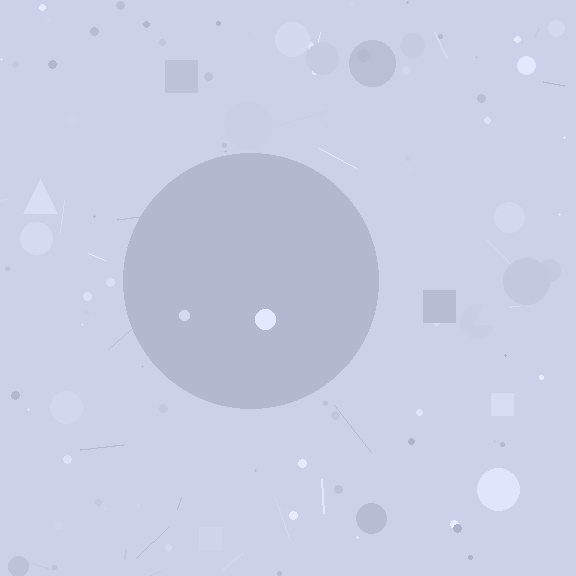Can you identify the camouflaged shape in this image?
The camouflaged shape is a circle.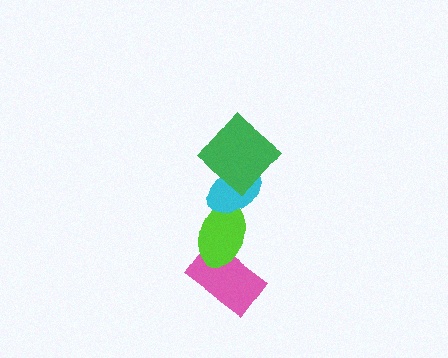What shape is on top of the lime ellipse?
The cyan ellipse is on top of the lime ellipse.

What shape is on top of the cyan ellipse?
The green diamond is on top of the cyan ellipse.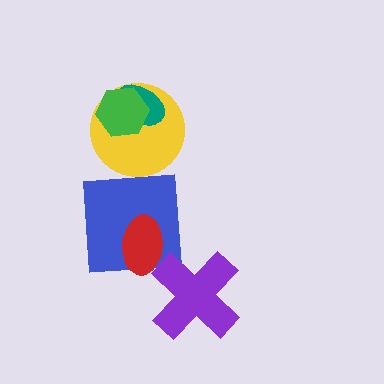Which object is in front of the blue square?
The red ellipse is in front of the blue square.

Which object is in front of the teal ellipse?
The green hexagon is in front of the teal ellipse.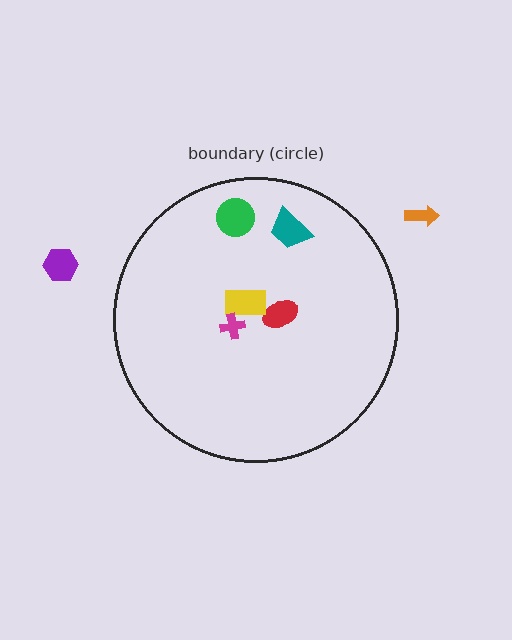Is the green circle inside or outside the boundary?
Inside.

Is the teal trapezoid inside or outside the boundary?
Inside.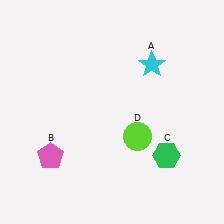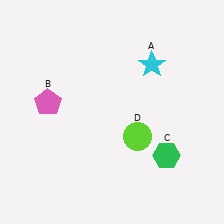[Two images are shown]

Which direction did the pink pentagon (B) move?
The pink pentagon (B) moved up.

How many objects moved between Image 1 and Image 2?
1 object moved between the two images.